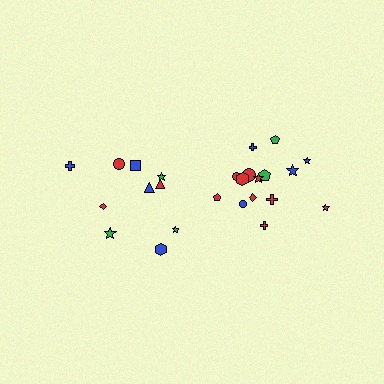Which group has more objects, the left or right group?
The right group.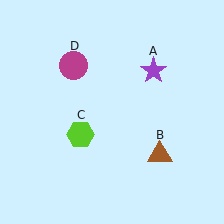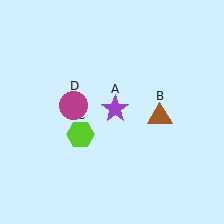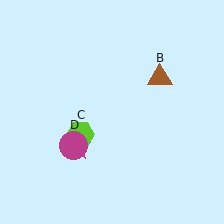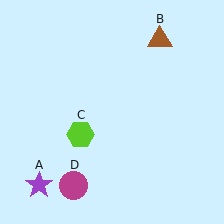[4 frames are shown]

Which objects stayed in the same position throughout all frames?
Lime hexagon (object C) remained stationary.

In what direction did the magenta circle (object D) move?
The magenta circle (object D) moved down.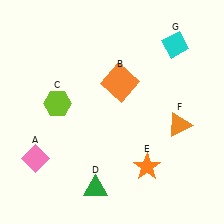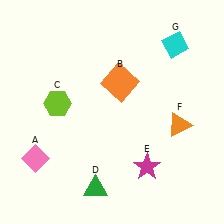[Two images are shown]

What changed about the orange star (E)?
In Image 1, E is orange. In Image 2, it changed to magenta.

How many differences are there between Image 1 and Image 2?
There is 1 difference between the two images.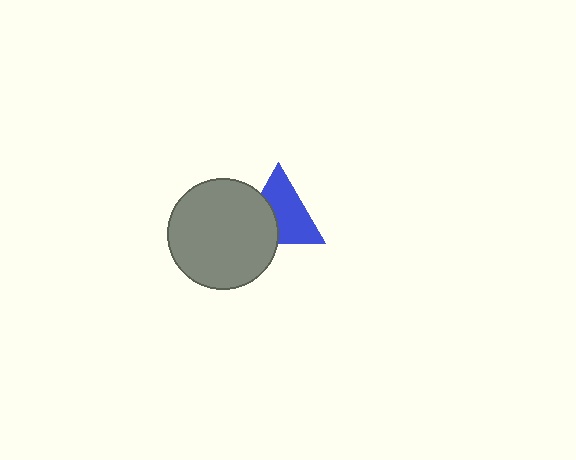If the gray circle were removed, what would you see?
You would see the complete blue triangle.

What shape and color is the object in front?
The object in front is a gray circle.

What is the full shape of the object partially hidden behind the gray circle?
The partially hidden object is a blue triangle.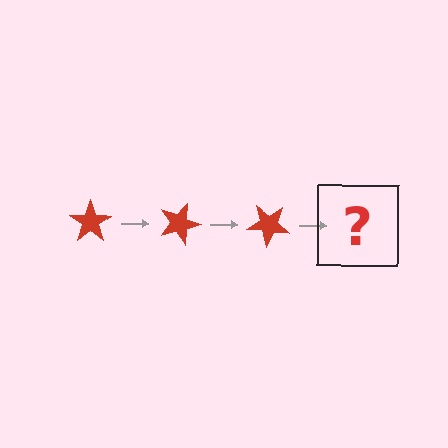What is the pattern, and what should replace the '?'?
The pattern is that the star rotates 20 degrees each step. The '?' should be a red star rotated 60 degrees.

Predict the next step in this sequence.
The next step is a red star rotated 60 degrees.